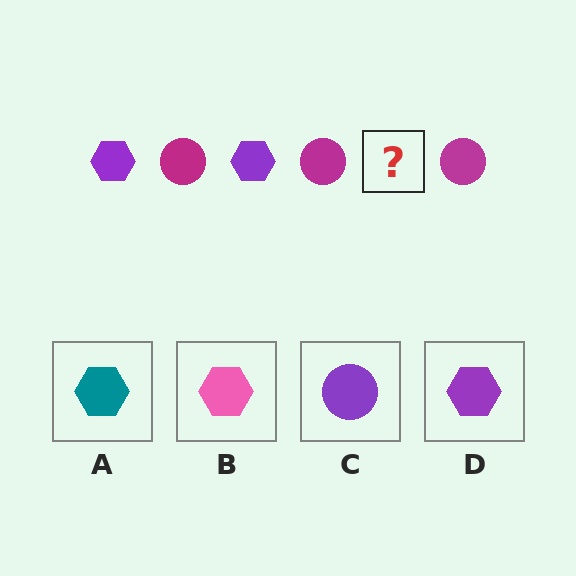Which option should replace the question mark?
Option D.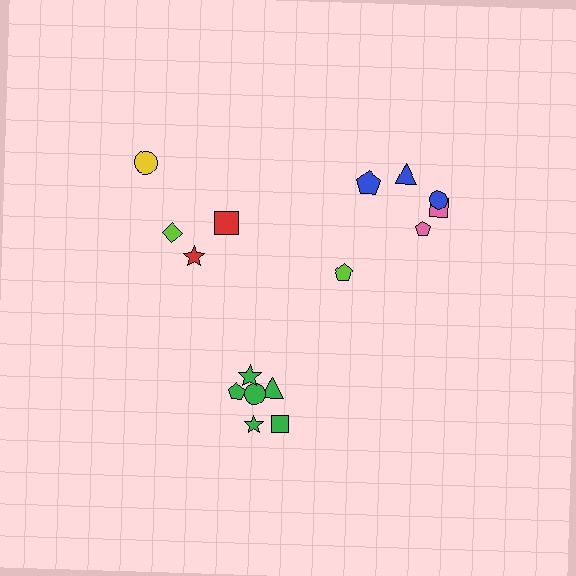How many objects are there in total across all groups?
There are 16 objects.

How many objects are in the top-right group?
There are 6 objects.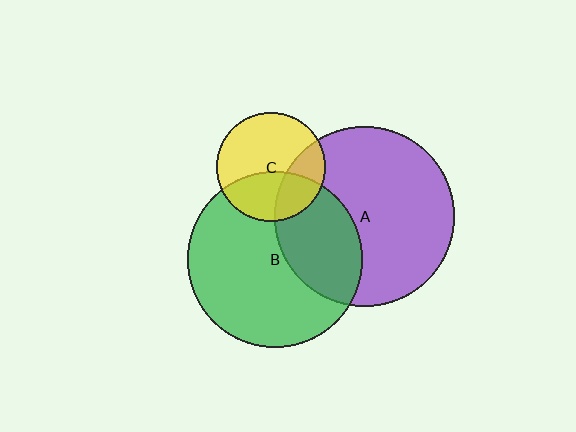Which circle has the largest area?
Circle A (purple).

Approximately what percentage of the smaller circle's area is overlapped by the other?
Approximately 35%.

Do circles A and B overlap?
Yes.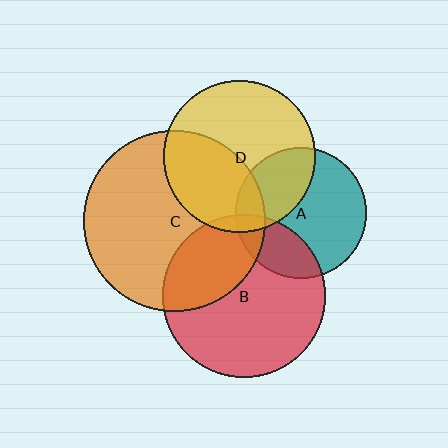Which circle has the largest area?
Circle C (orange).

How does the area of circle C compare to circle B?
Approximately 1.2 times.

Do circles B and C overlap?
Yes.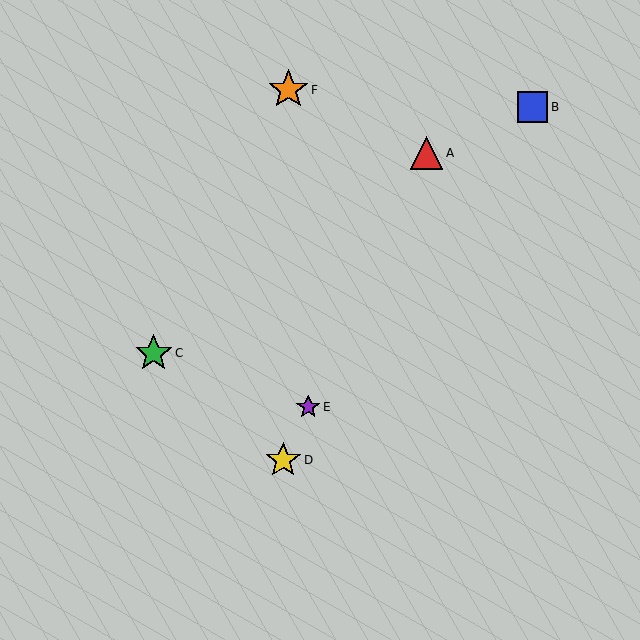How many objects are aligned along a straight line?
3 objects (A, D, E) are aligned along a straight line.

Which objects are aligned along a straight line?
Objects A, D, E are aligned along a straight line.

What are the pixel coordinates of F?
Object F is at (288, 90).